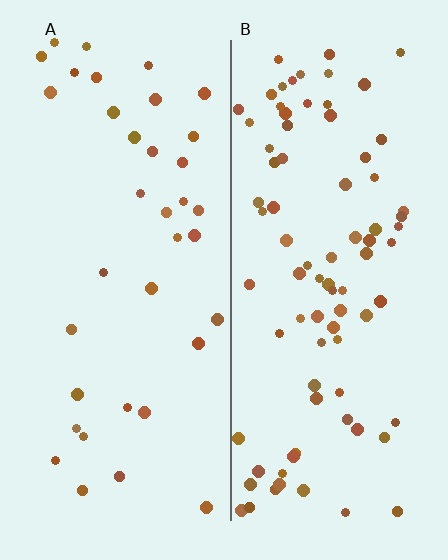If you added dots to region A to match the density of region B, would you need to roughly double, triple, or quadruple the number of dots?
Approximately double.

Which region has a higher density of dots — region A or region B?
B (the right).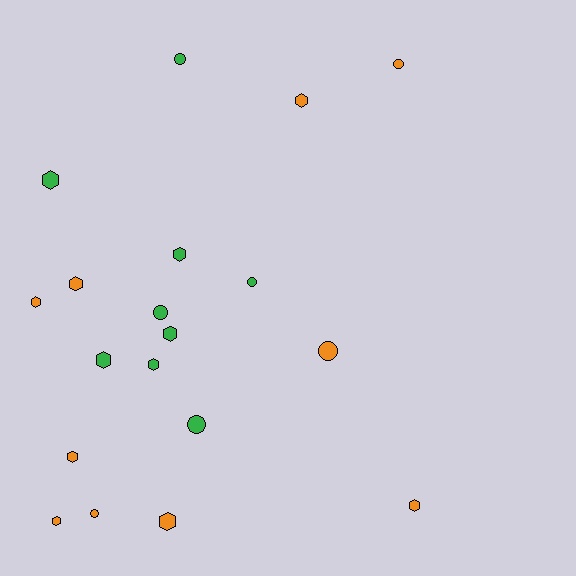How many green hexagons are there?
There are 5 green hexagons.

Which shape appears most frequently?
Hexagon, with 12 objects.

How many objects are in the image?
There are 19 objects.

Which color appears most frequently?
Orange, with 10 objects.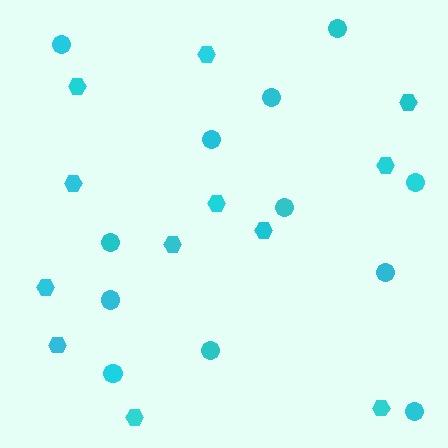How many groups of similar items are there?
There are 2 groups: one group of hexagons (12) and one group of circles (12).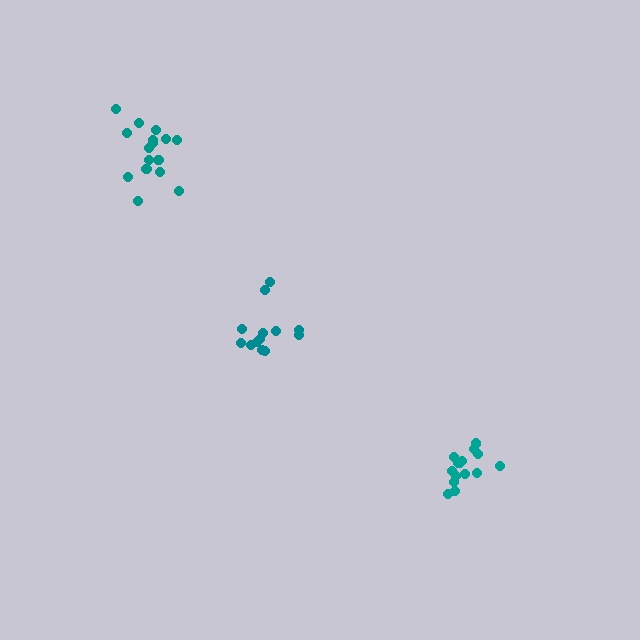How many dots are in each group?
Group 1: 15 dots, Group 2: 13 dots, Group 3: 16 dots (44 total).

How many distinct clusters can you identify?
There are 3 distinct clusters.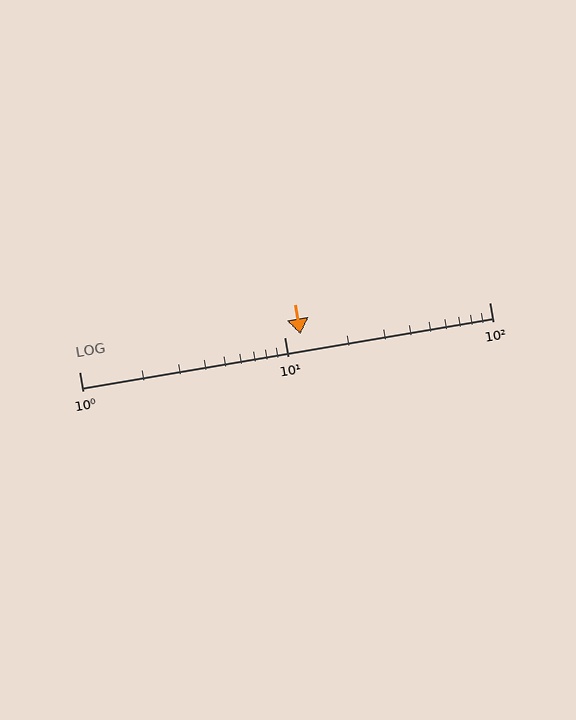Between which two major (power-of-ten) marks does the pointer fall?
The pointer is between 10 and 100.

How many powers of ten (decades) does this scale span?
The scale spans 2 decades, from 1 to 100.